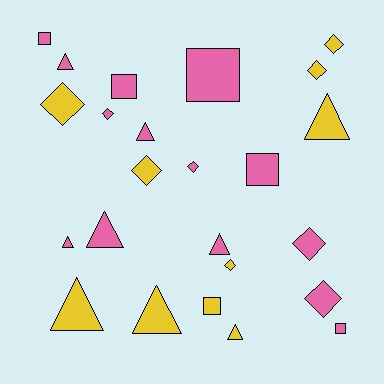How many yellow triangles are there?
There are 4 yellow triangles.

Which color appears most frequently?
Pink, with 14 objects.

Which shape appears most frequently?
Diamond, with 9 objects.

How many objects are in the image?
There are 24 objects.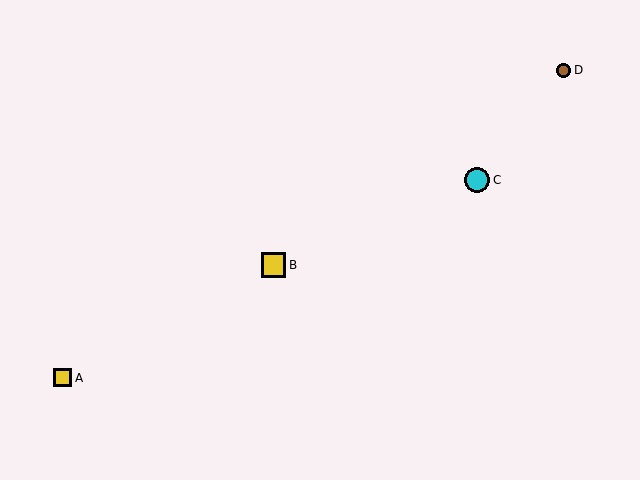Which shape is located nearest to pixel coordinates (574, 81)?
The brown circle (labeled D) at (564, 70) is nearest to that location.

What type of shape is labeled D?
Shape D is a brown circle.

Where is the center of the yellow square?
The center of the yellow square is at (274, 265).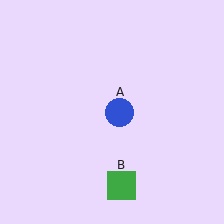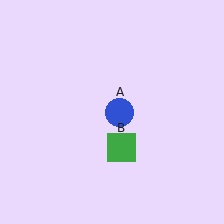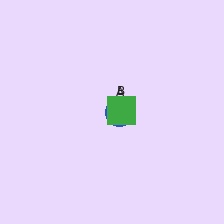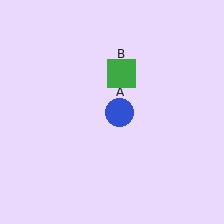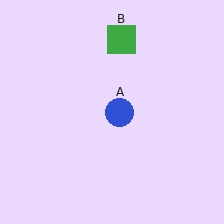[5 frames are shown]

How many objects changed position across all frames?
1 object changed position: green square (object B).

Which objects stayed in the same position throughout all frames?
Blue circle (object A) remained stationary.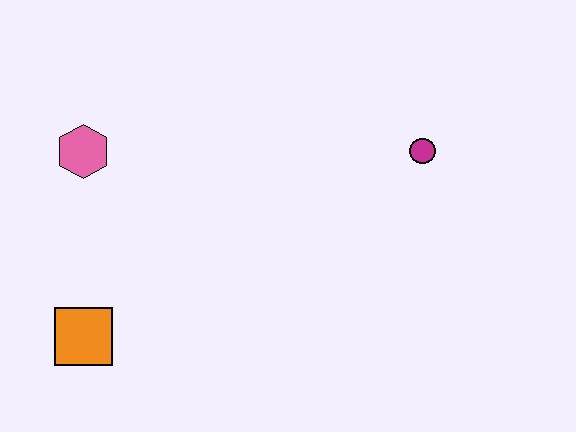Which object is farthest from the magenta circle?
The orange square is farthest from the magenta circle.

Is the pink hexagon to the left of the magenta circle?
Yes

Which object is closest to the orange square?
The pink hexagon is closest to the orange square.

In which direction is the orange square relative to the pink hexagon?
The orange square is below the pink hexagon.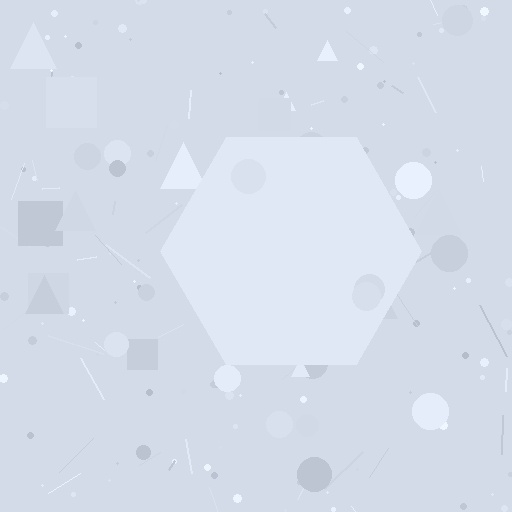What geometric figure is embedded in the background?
A hexagon is embedded in the background.